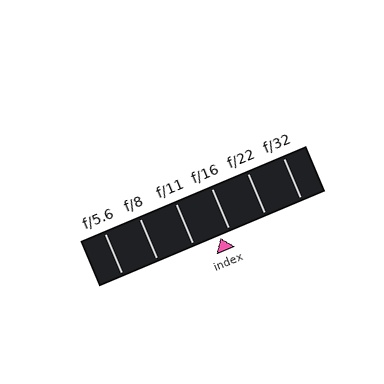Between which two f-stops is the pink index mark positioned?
The index mark is between f/11 and f/16.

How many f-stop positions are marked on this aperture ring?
There are 6 f-stop positions marked.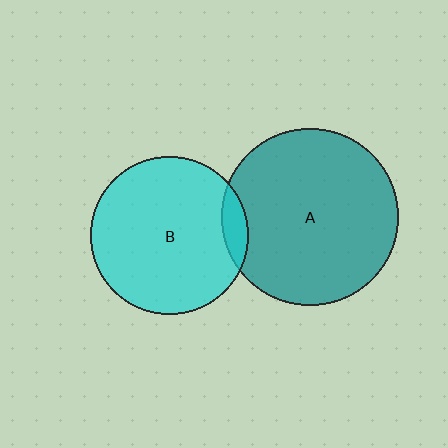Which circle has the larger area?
Circle A (teal).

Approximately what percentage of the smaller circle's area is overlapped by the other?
Approximately 10%.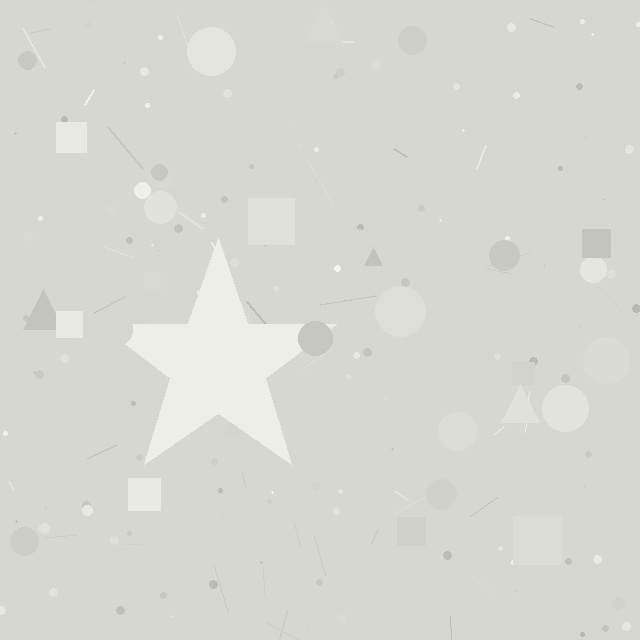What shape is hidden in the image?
A star is hidden in the image.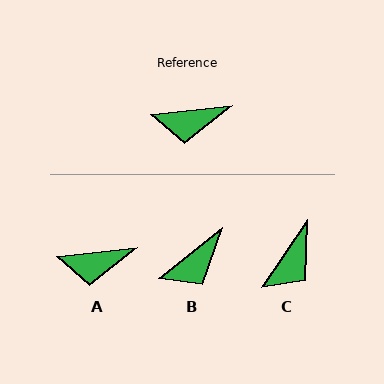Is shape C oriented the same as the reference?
No, it is off by about 50 degrees.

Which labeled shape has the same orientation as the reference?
A.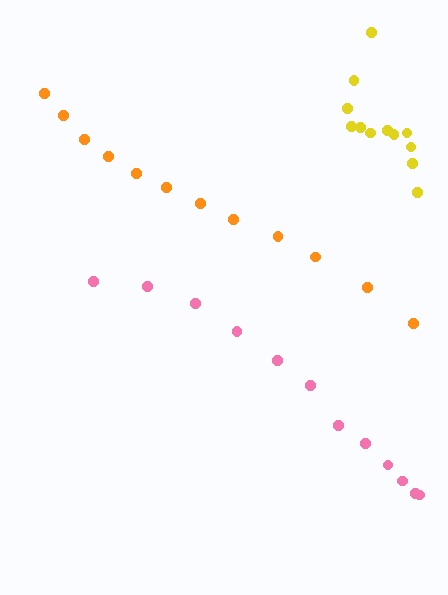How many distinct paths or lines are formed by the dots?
There are 3 distinct paths.